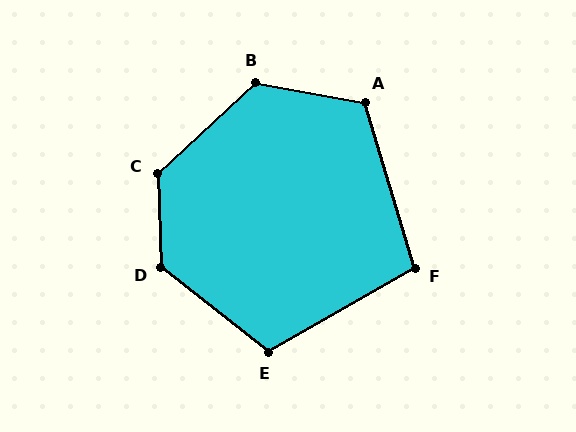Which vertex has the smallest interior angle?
F, at approximately 103 degrees.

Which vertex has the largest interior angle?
C, at approximately 131 degrees.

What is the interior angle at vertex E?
Approximately 112 degrees (obtuse).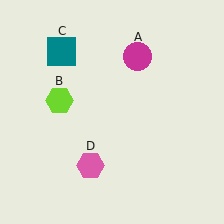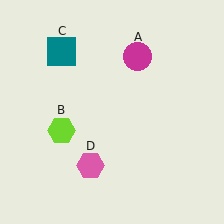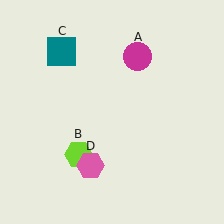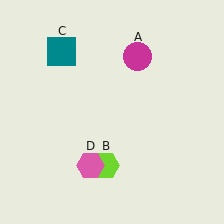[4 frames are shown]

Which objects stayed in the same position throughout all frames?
Magenta circle (object A) and teal square (object C) and pink hexagon (object D) remained stationary.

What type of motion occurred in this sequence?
The lime hexagon (object B) rotated counterclockwise around the center of the scene.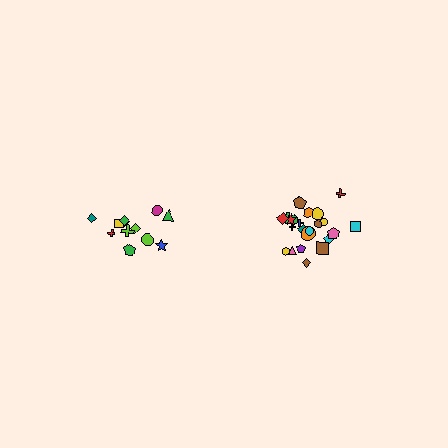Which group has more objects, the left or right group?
The right group.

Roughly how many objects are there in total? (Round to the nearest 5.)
Roughly 35 objects in total.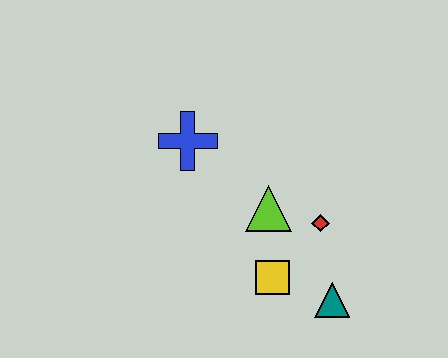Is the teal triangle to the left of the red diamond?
No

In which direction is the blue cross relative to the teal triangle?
The blue cross is above the teal triangle.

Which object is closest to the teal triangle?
The yellow square is closest to the teal triangle.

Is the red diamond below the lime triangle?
Yes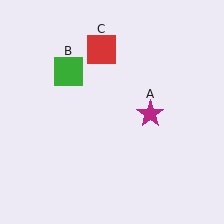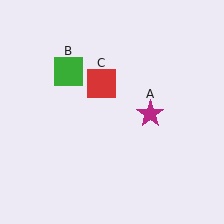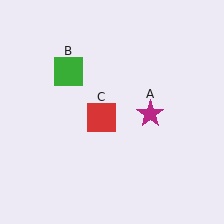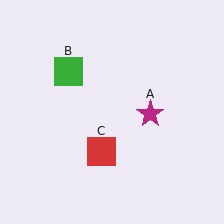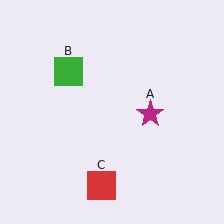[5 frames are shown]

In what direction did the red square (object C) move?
The red square (object C) moved down.